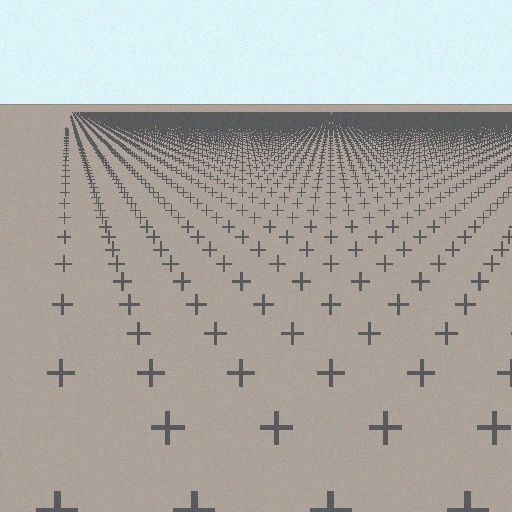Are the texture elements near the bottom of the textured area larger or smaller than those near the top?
Larger. Near the bottom, elements are closer to the viewer and appear at a bigger on-screen size.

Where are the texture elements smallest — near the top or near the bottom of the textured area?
Near the top.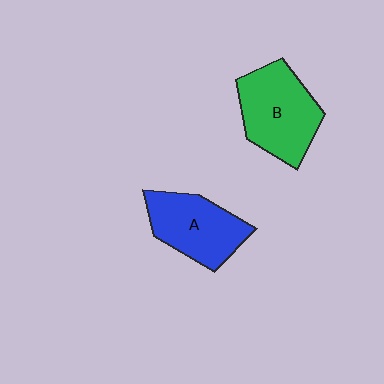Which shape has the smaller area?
Shape A (blue).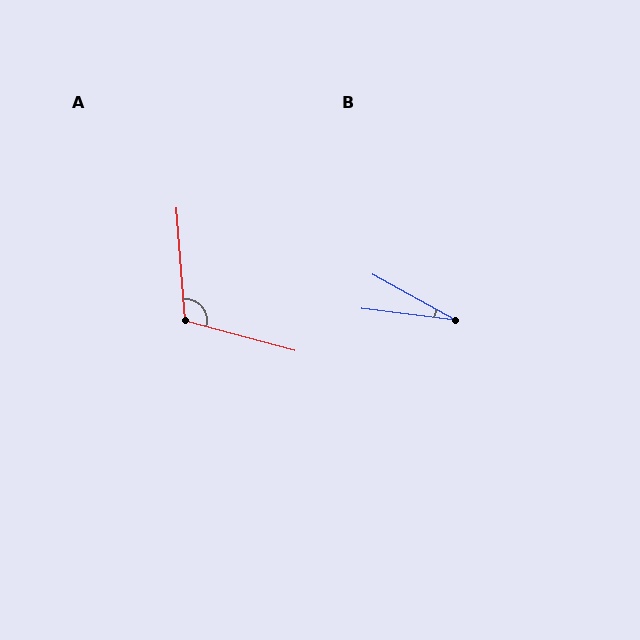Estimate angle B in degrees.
Approximately 22 degrees.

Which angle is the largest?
A, at approximately 110 degrees.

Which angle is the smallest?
B, at approximately 22 degrees.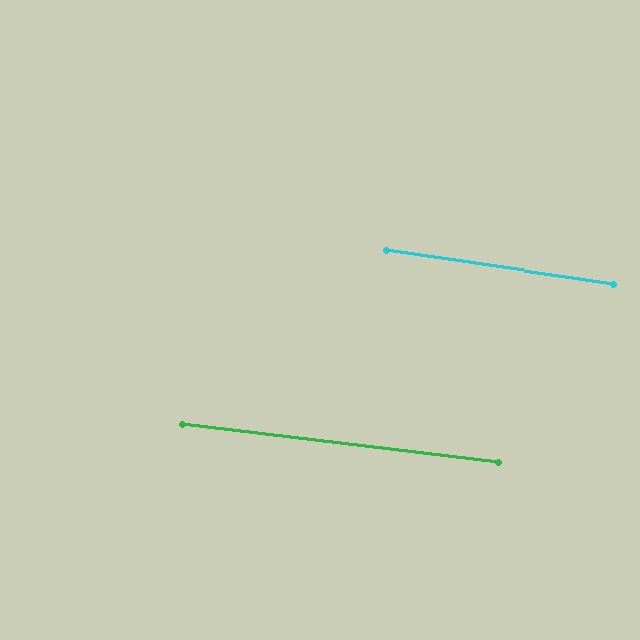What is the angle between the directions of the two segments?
Approximately 1 degree.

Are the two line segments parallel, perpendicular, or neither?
Parallel — their directions differ by only 1.4°.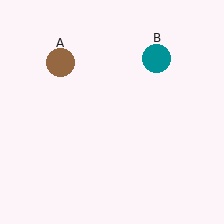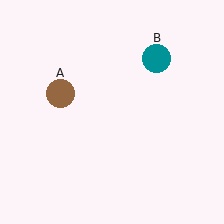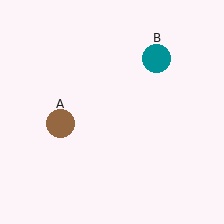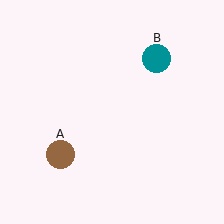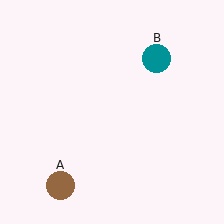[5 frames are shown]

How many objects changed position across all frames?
1 object changed position: brown circle (object A).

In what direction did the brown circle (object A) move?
The brown circle (object A) moved down.